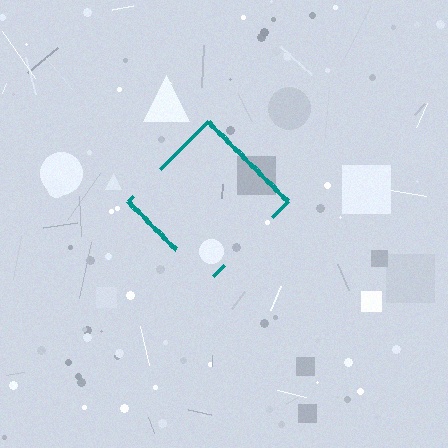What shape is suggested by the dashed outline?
The dashed outline suggests a diamond.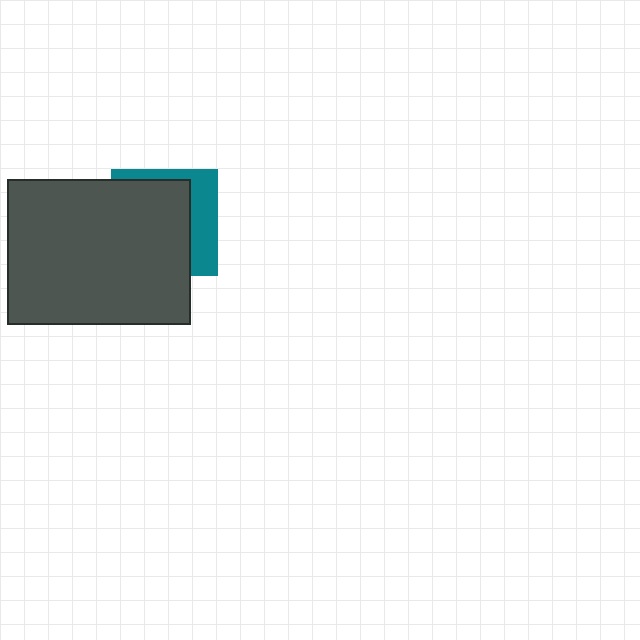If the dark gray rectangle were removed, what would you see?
You would see the complete teal square.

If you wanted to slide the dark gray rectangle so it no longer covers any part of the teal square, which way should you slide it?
Slide it left — that is the most direct way to separate the two shapes.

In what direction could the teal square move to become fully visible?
The teal square could move right. That would shift it out from behind the dark gray rectangle entirely.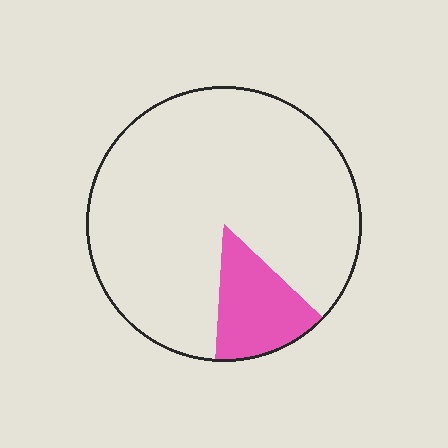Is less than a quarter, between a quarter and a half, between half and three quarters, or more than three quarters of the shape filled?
Less than a quarter.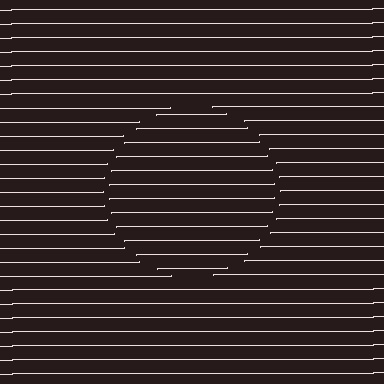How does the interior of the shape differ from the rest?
The interior of the shape contains the same grating, shifted by half a period — the contour is defined by the phase discontinuity where line-ends from the inner and outer gratings abut.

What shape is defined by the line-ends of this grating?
An illusory circle. The interior of the shape contains the same grating, shifted by half a period — the contour is defined by the phase discontinuity where line-ends from the inner and outer gratings abut.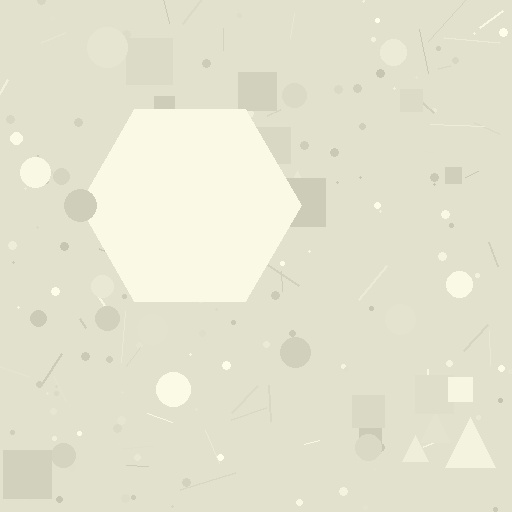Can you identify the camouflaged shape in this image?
The camouflaged shape is a hexagon.